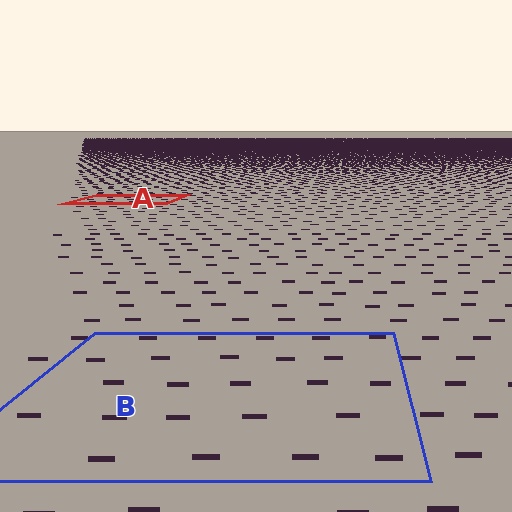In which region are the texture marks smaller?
The texture marks are smaller in region A, because it is farther away.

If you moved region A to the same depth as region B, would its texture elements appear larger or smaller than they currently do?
They would appear larger. At a closer depth, the same texture elements are projected at a bigger on-screen size.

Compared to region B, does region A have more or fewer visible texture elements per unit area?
Region A has more texture elements per unit area — they are packed more densely because it is farther away.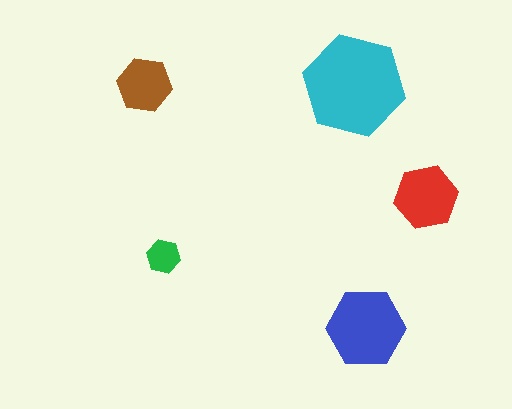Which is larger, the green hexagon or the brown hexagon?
The brown one.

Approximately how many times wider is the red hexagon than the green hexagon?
About 2 times wider.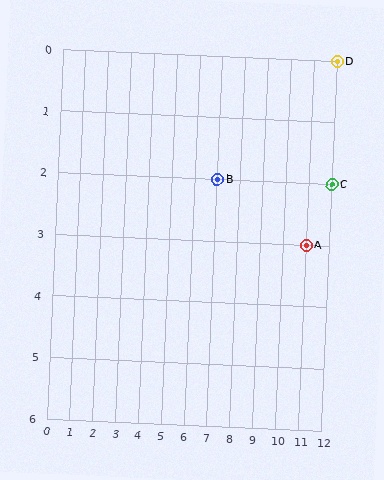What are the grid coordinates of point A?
Point A is at grid coordinates (11, 3).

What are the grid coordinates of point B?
Point B is at grid coordinates (7, 2).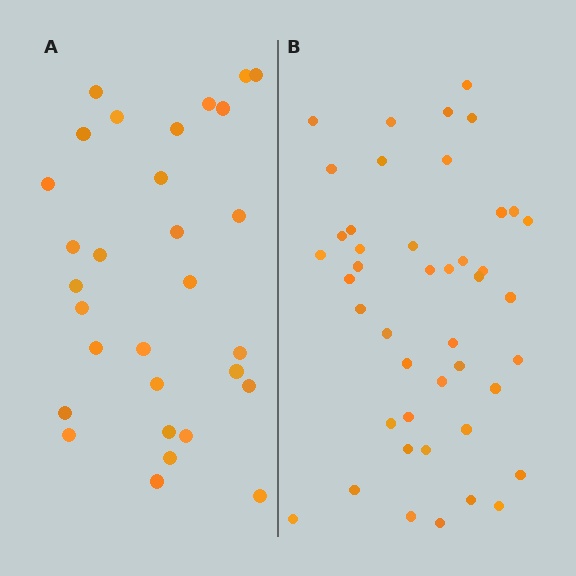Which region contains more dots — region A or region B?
Region B (the right region) has more dots.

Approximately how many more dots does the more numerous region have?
Region B has approximately 15 more dots than region A.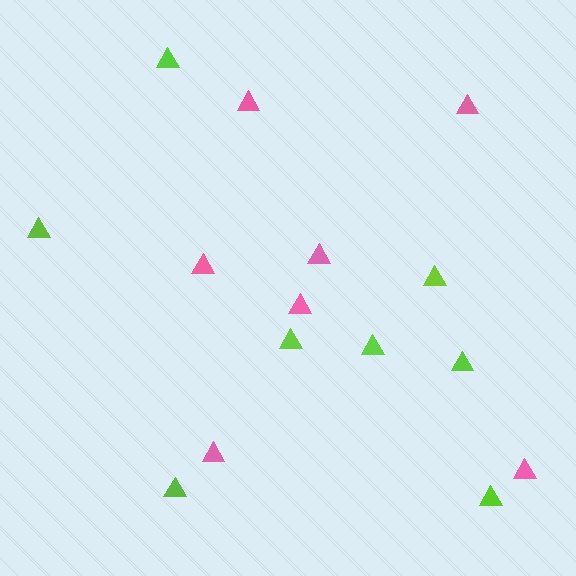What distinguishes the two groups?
There are 2 groups: one group of lime triangles (8) and one group of pink triangles (7).